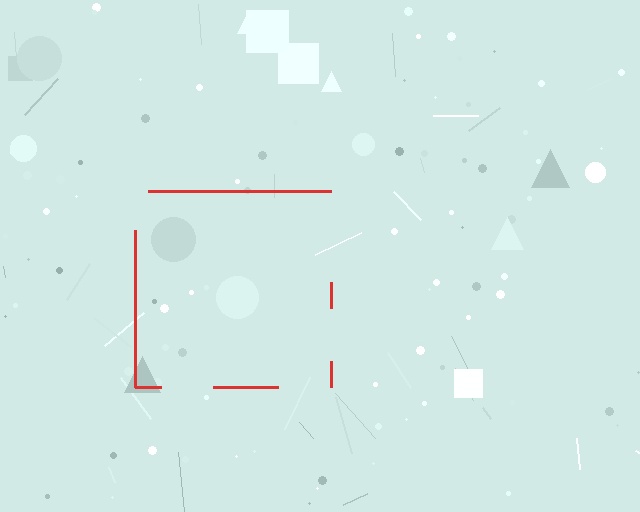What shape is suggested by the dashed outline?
The dashed outline suggests a square.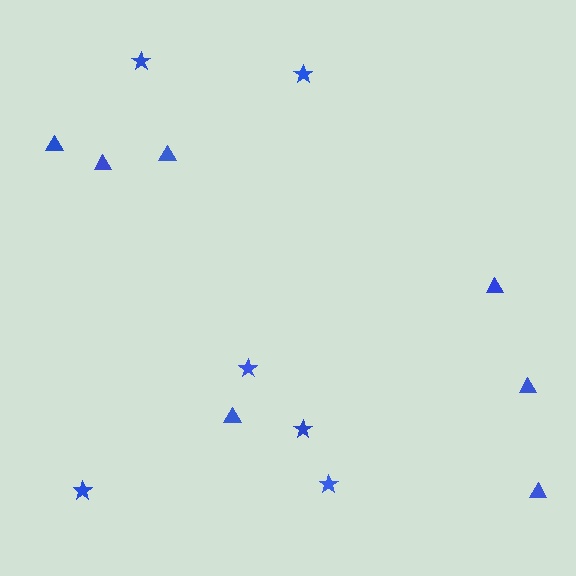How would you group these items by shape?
There are 2 groups: one group of triangles (7) and one group of stars (6).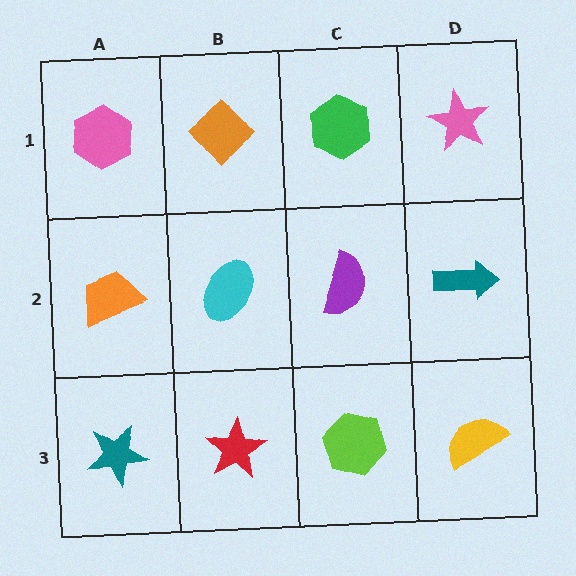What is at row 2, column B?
A cyan ellipse.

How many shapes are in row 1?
4 shapes.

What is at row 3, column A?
A teal star.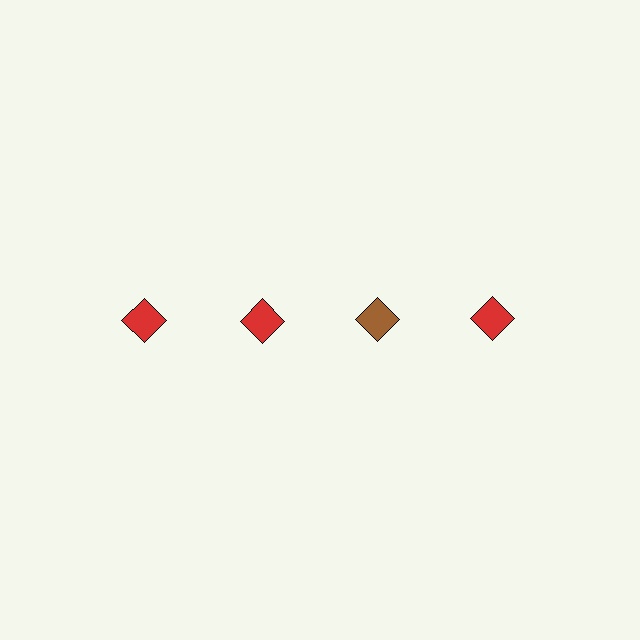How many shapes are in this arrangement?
There are 4 shapes arranged in a grid pattern.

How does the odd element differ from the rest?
It has a different color: brown instead of red.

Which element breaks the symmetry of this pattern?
The brown diamond in the top row, center column breaks the symmetry. All other shapes are red diamonds.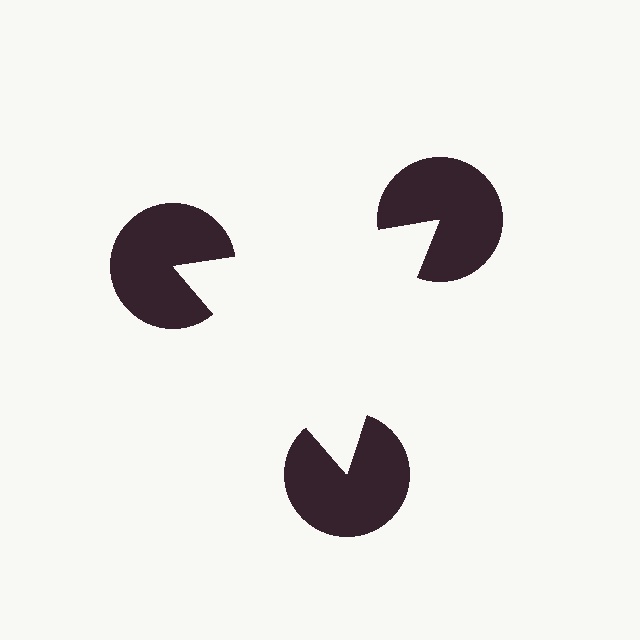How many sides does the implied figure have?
3 sides.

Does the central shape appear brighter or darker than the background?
It typically appears slightly brighter than the background, even though no actual brightness change is drawn.